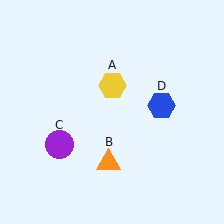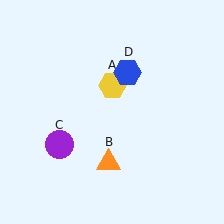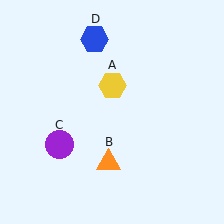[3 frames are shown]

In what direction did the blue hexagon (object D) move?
The blue hexagon (object D) moved up and to the left.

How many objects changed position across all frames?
1 object changed position: blue hexagon (object D).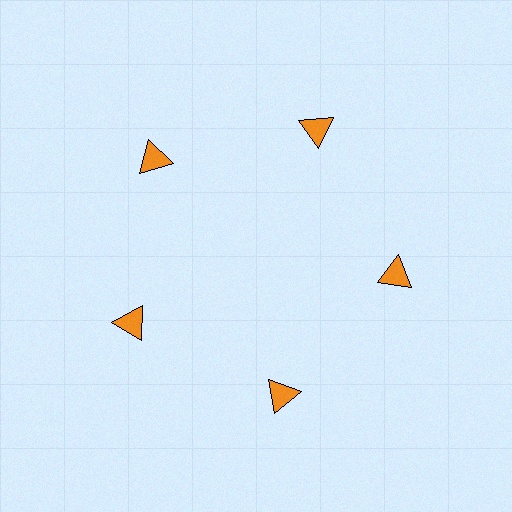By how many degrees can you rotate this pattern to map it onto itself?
The pattern maps onto itself every 72 degrees of rotation.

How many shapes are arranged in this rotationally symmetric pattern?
There are 5 shapes, arranged in 5 groups of 1.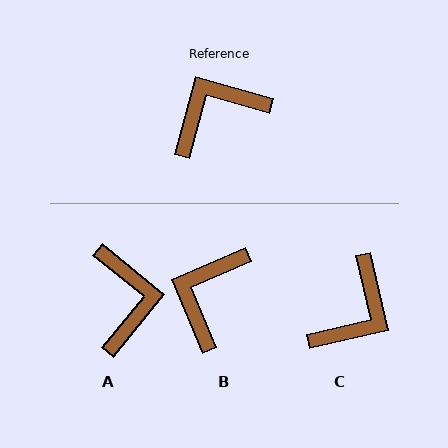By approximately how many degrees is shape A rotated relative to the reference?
Approximately 114 degrees clockwise.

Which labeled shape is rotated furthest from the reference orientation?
C, about 151 degrees away.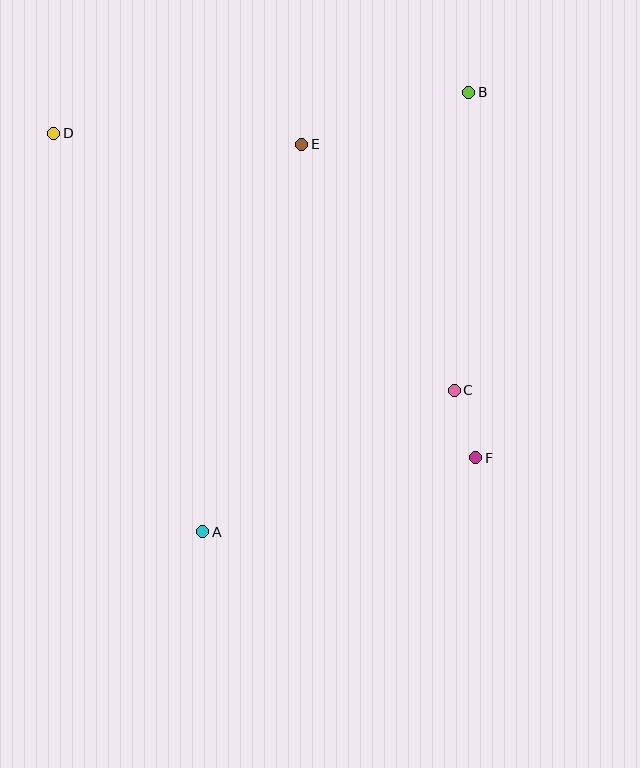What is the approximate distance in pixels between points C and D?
The distance between C and D is approximately 476 pixels.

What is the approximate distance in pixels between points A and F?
The distance between A and F is approximately 283 pixels.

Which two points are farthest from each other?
Points D and F are farthest from each other.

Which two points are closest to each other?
Points C and F are closest to each other.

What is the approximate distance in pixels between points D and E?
The distance between D and E is approximately 248 pixels.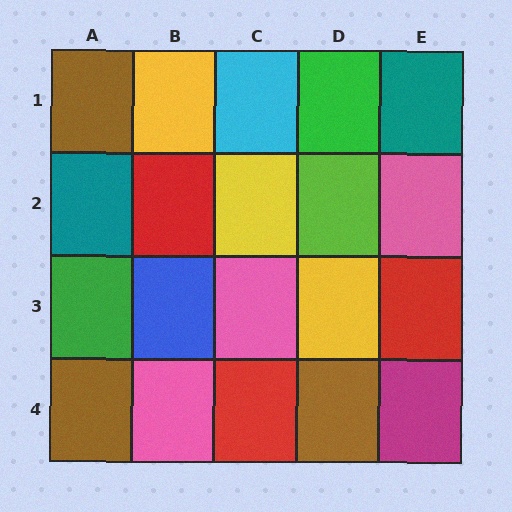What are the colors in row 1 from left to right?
Brown, yellow, cyan, green, teal.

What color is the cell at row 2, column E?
Pink.